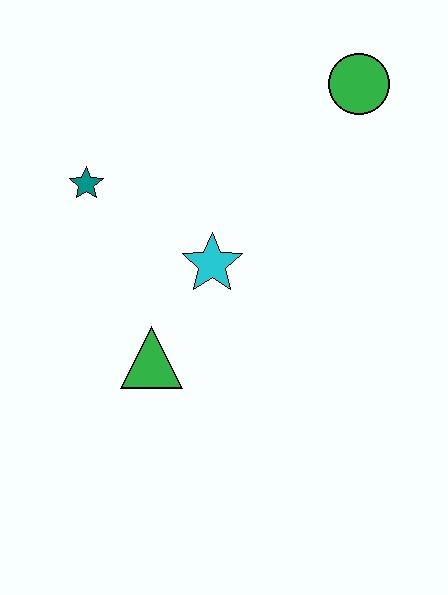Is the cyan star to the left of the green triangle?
No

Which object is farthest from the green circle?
The green triangle is farthest from the green circle.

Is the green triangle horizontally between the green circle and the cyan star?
No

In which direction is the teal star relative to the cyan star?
The teal star is to the left of the cyan star.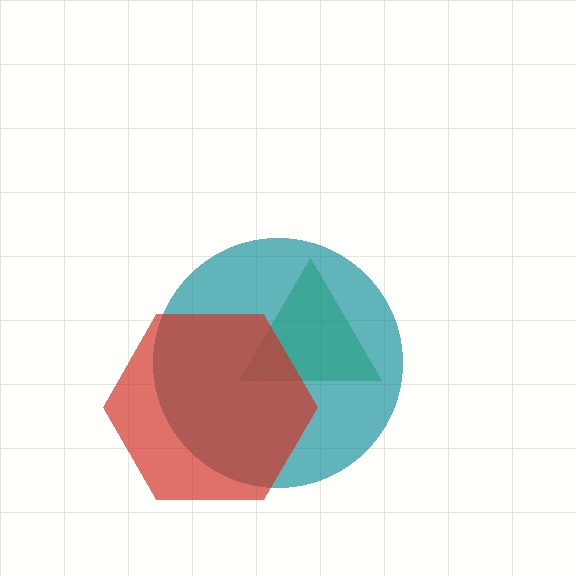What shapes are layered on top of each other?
The layered shapes are: a green triangle, a teal circle, a red hexagon.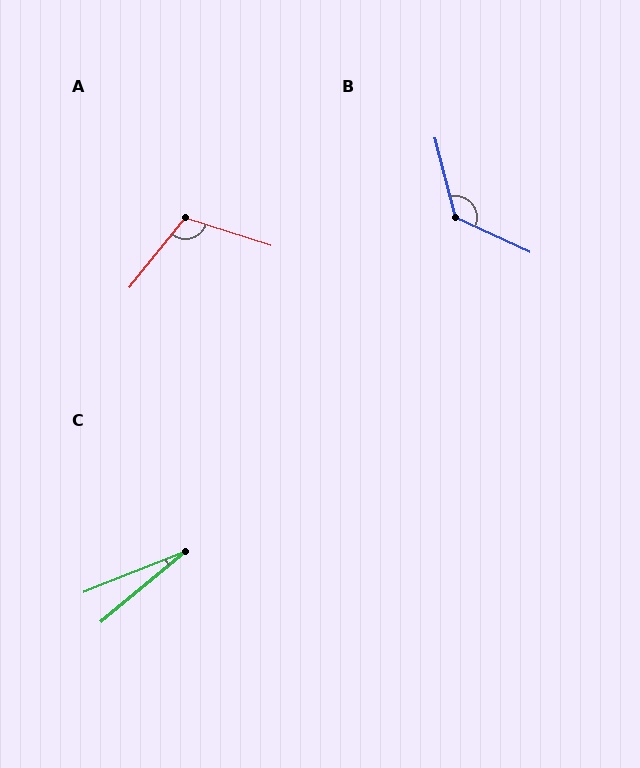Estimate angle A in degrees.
Approximately 111 degrees.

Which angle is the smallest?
C, at approximately 18 degrees.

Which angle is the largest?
B, at approximately 129 degrees.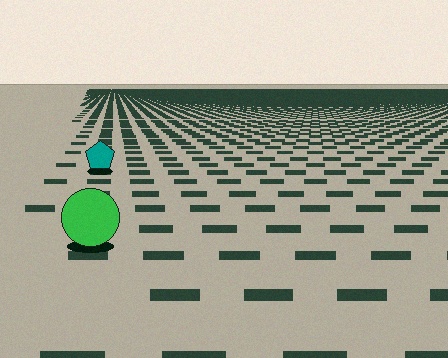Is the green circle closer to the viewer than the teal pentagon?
Yes. The green circle is closer — you can tell from the texture gradient: the ground texture is coarser near it.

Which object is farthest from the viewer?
The teal pentagon is farthest from the viewer. It appears smaller and the ground texture around it is denser.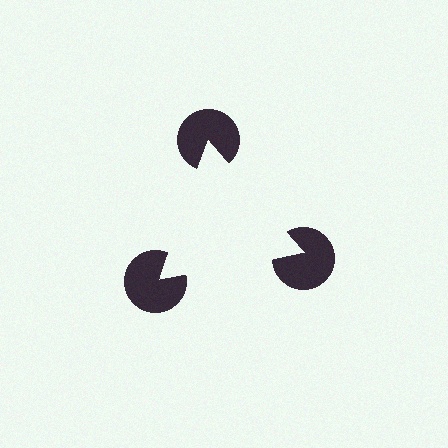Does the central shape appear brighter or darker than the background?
It typically appears slightly brighter than the background, even though no actual brightness change is drawn.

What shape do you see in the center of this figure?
An illusory triangle — its edges are inferred from the aligned wedge cuts in the pac-man discs, not physically drawn.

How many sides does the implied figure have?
3 sides.